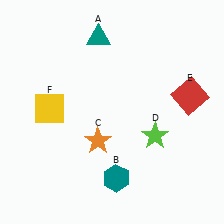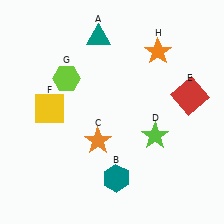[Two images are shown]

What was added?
A lime hexagon (G), an orange star (H) were added in Image 2.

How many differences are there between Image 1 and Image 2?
There are 2 differences between the two images.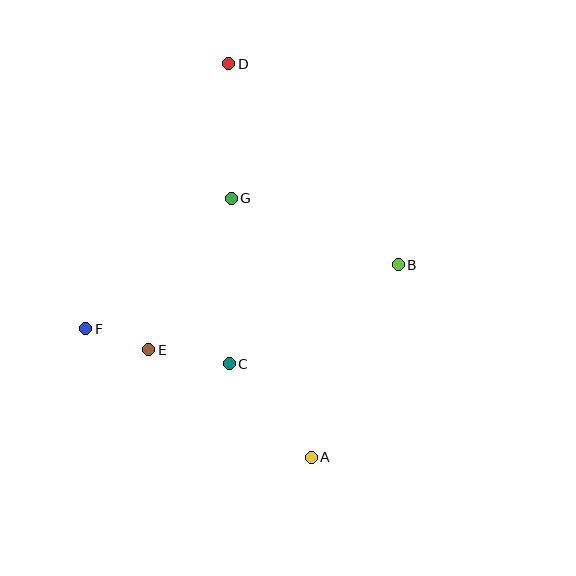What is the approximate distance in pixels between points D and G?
The distance between D and G is approximately 135 pixels.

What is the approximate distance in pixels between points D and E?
The distance between D and E is approximately 297 pixels.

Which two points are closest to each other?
Points E and F are closest to each other.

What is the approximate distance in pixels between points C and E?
The distance between C and E is approximately 81 pixels.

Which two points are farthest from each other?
Points A and D are farthest from each other.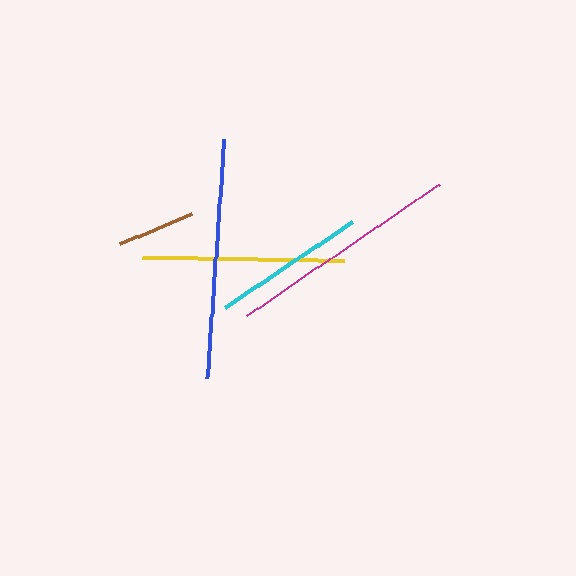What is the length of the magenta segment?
The magenta segment is approximately 233 pixels long.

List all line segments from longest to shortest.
From longest to shortest: blue, magenta, yellow, cyan, brown.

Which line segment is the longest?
The blue line is the longest at approximately 239 pixels.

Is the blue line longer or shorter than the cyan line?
The blue line is longer than the cyan line.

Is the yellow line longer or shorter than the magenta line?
The magenta line is longer than the yellow line.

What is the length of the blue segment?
The blue segment is approximately 239 pixels long.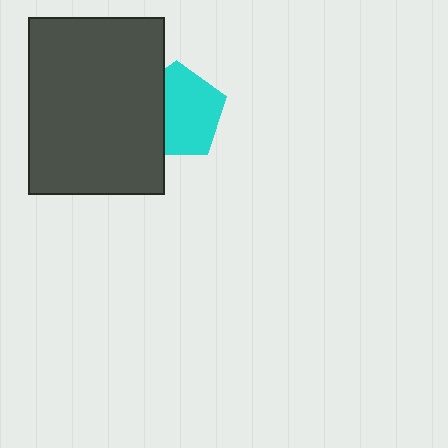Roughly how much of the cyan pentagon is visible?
Most of it is visible (roughly 66%).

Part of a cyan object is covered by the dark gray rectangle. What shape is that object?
It is a pentagon.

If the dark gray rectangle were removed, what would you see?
You would see the complete cyan pentagon.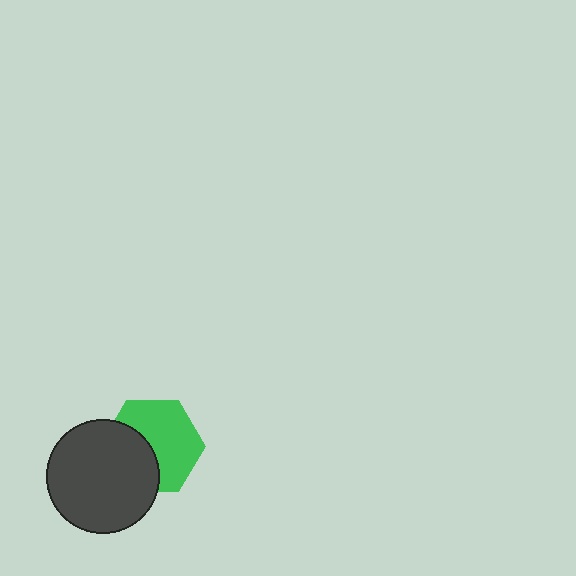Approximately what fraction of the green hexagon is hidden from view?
Roughly 39% of the green hexagon is hidden behind the dark gray circle.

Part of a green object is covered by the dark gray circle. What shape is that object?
It is a hexagon.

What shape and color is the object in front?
The object in front is a dark gray circle.